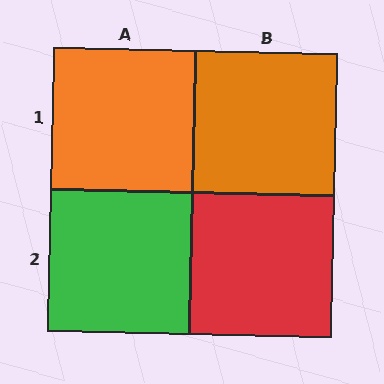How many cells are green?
1 cell is green.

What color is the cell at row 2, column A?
Green.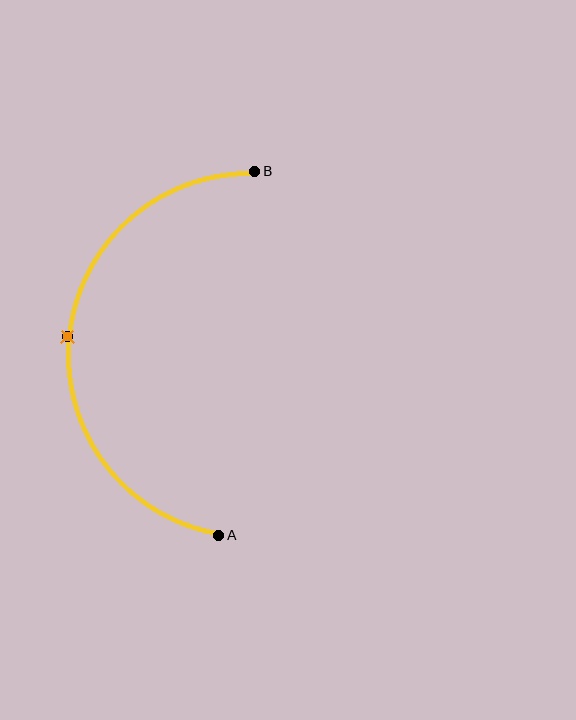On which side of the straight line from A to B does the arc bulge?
The arc bulges to the left of the straight line connecting A and B.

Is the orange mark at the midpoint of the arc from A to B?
Yes. The orange mark lies on the arc at equal arc-length from both A and B — it is the arc midpoint.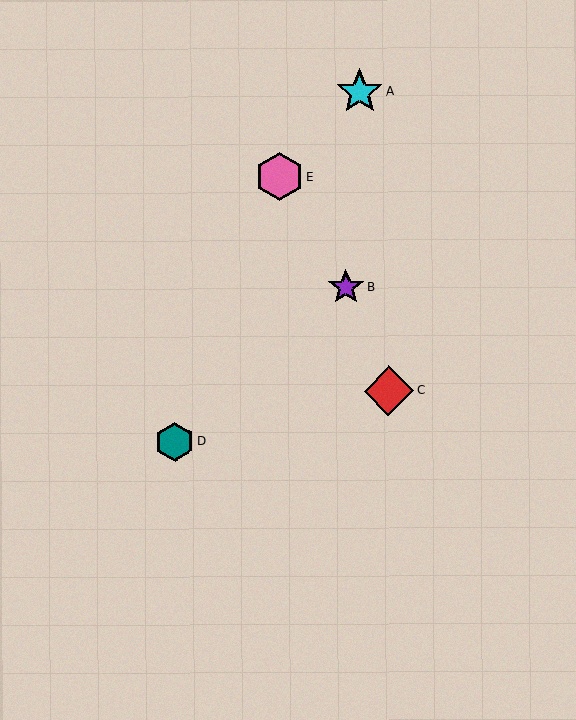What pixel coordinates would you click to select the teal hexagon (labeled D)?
Click at (175, 442) to select the teal hexagon D.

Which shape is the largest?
The red diamond (labeled C) is the largest.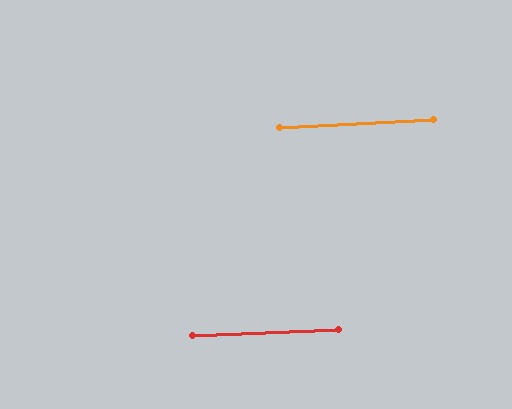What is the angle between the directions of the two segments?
Approximately 1 degree.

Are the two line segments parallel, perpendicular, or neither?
Parallel — their directions differ by only 0.6°.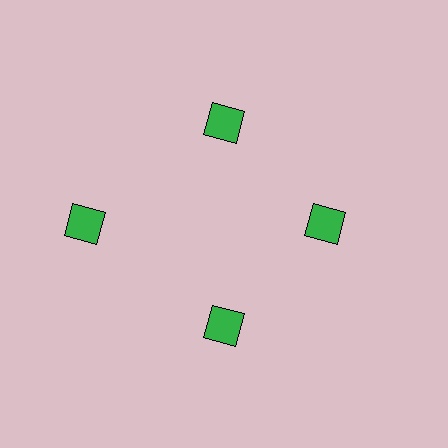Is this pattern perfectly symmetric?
No. The 4 green squares are arranged in a ring, but one element near the 9 o'clock position is pushed outward from the center, breaking the 4-fold rotational symmetry.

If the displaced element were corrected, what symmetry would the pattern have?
It would have 4-fold rotational symmetry — the pattern would map onto itself every 90 degrees.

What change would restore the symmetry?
The symmetry would be restored by moving it inward, back onto the ring so that all 4 squares sit at equal angles and equal distance from the center.